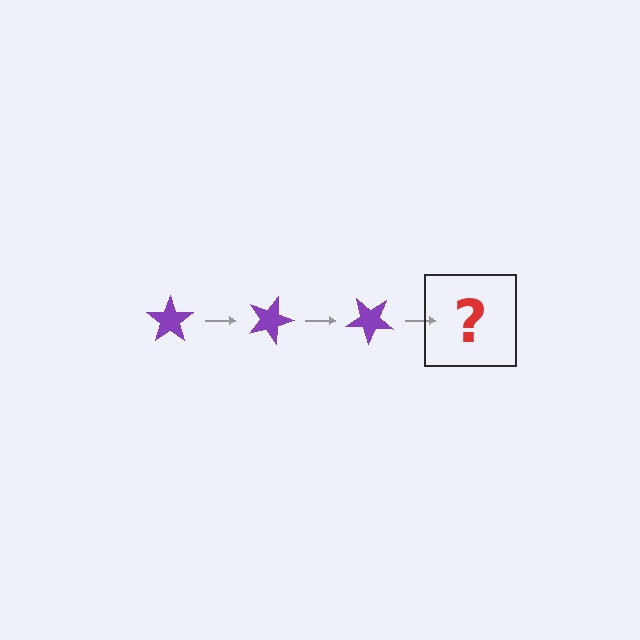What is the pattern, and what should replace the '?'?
The pattern is that the star rotates 20 degrees each step. The '?' should be a purple star rotated 60 degrees.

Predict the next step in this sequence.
The next step is a purple star rotated 60 degrees.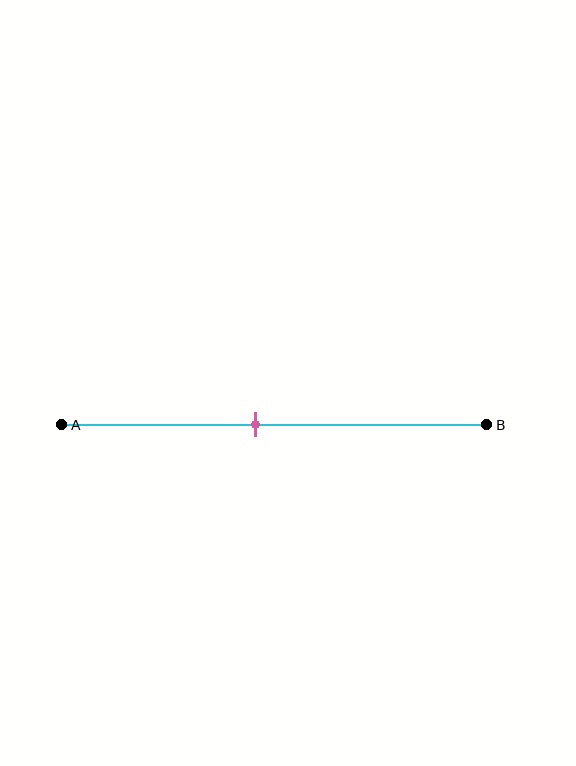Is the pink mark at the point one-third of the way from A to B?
No, the mark is at about 45% from A, not at the 33% one-third point.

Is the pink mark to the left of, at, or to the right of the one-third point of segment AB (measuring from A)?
The pink mark is to the right of the one-third point of segment AB.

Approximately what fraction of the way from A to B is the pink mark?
The pink mark is approximately 45% of the way from A to B.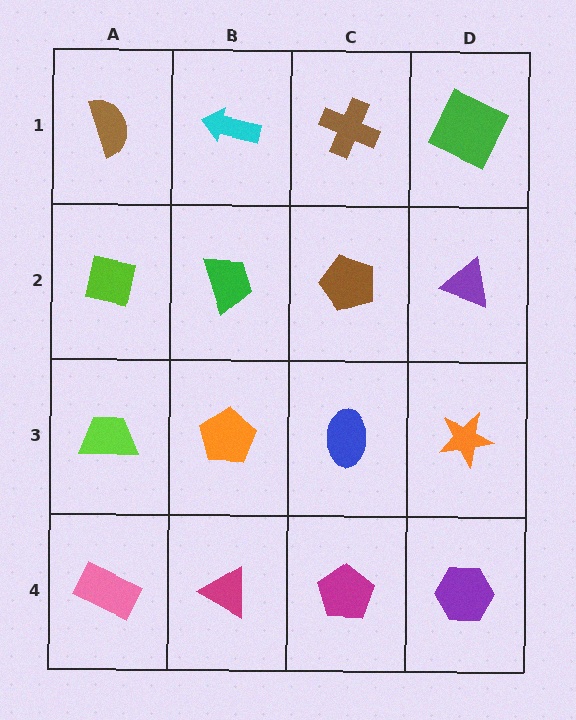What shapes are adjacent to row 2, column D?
A green square (row 1, column D), an orange star (row 3, column D), a brown pentagon (row 2, column C).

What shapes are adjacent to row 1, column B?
A green trapezoid (row 2, column B), a brown semicircle (row 1, column A), a brown cross (row 1, column C).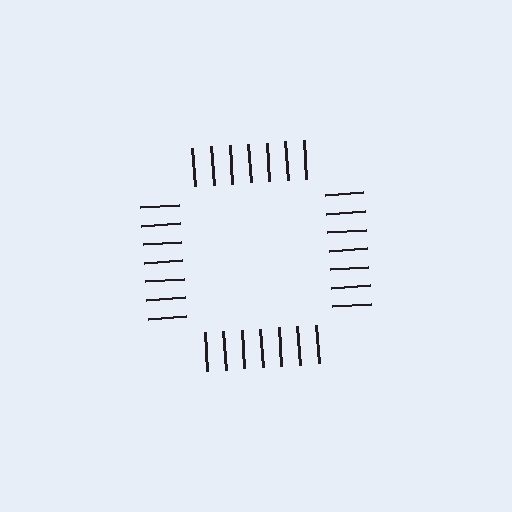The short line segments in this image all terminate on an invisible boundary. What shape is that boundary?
An illusory square — the line segments terminate on its edges but no continuous stroke is drawn.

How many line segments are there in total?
28 — 7 along each of the 4 edges.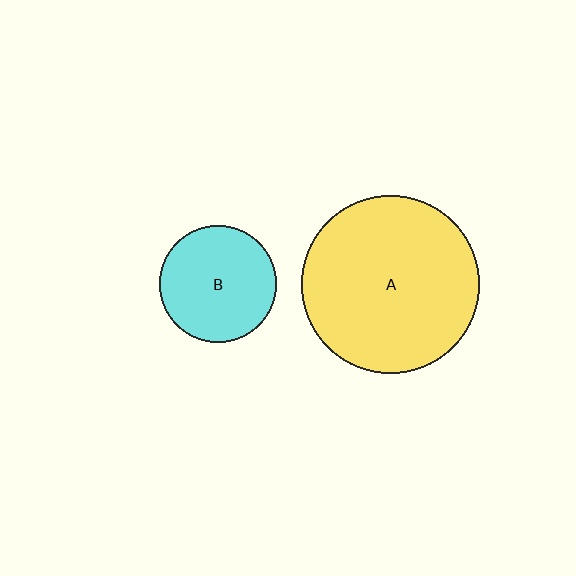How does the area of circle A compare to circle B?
Approximately 2.3 times.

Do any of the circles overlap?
No, none of the circles overlap.